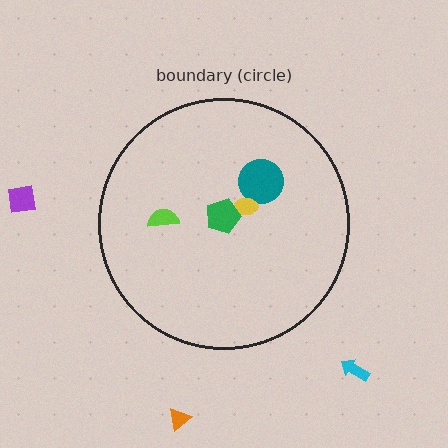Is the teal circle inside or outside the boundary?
Inside.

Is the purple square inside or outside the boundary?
Outside.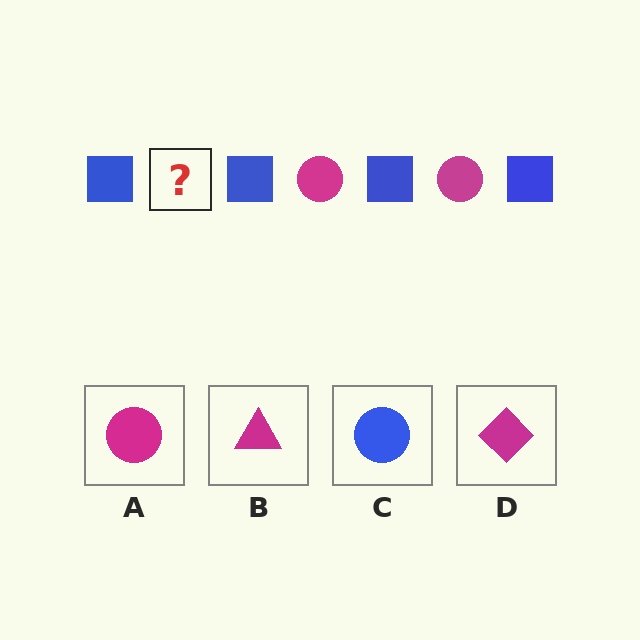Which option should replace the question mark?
Option A.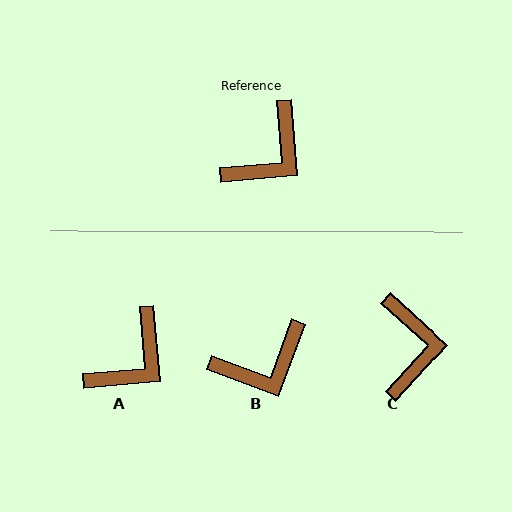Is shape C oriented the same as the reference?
No, it is off by about 43 degrees.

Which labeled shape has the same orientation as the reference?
A.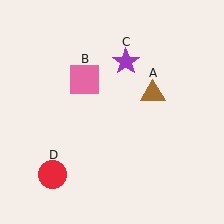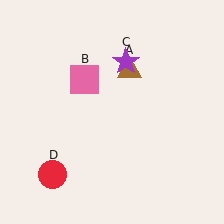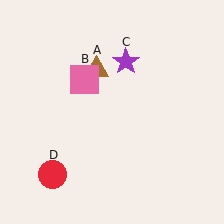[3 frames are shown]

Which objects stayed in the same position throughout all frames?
Pink square (object B) and purple star (object C) and red circle (object D) remained stationary.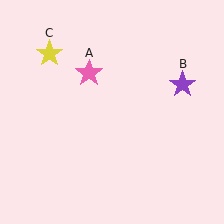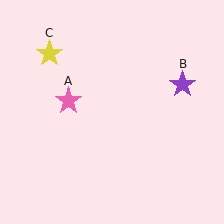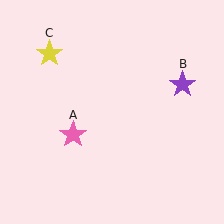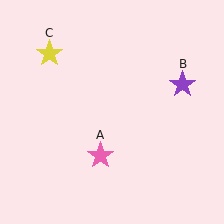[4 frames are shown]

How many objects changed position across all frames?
1 object changed position: pink star (object A).